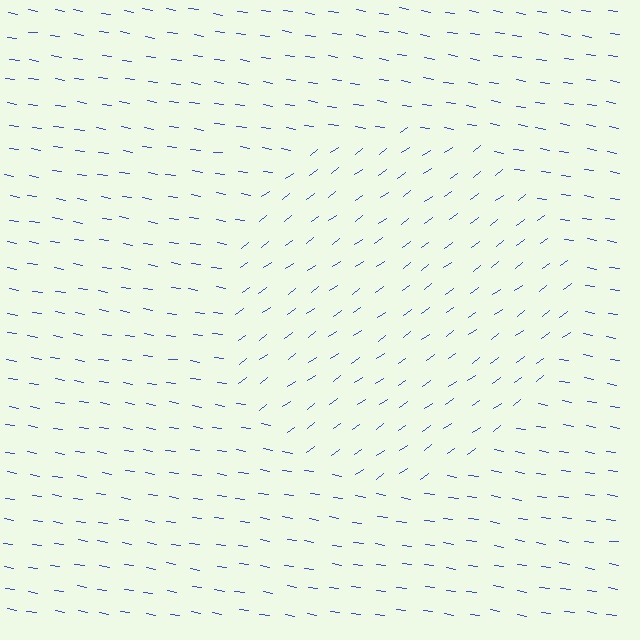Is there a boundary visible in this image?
Yes, there is a texture boundary formed by a change in line orientation.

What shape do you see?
I see a circle.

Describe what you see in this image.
The image is filled with small blue line segments. A circle region in the image has lines oriented differently from the surrounding lines, creating a visible texture boundary.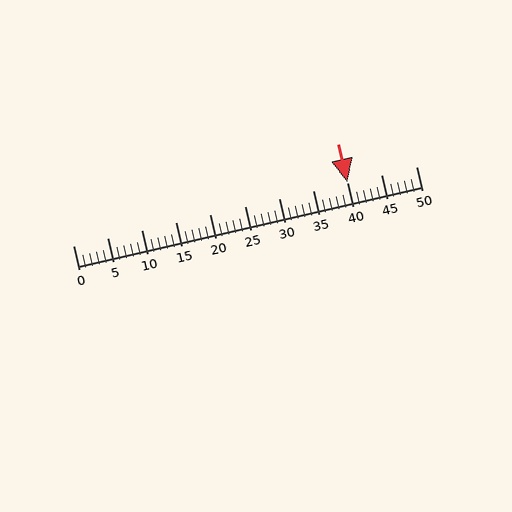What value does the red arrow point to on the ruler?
The red arrow points to approximately 40.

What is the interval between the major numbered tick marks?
The major tick marks are spaced 5 units apart.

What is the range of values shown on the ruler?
The ruler shows values from 0 to 50.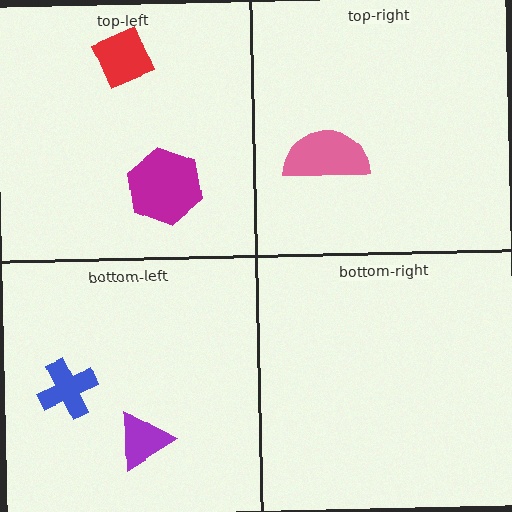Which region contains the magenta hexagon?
The top-left region.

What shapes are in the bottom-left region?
The purple triangle, the blue cross.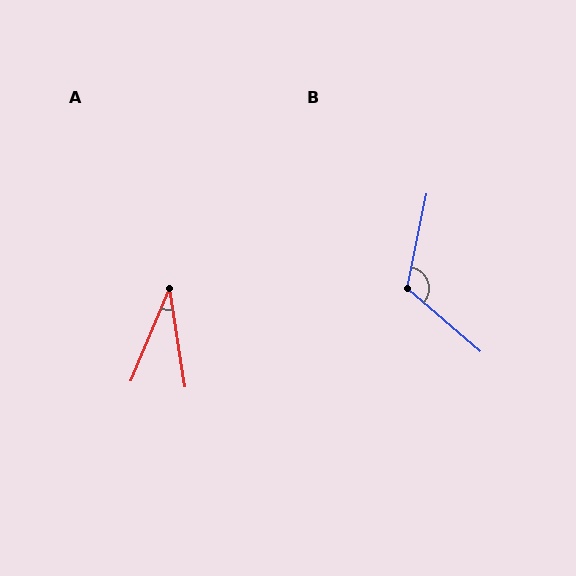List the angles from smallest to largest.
A (31°), B (119°).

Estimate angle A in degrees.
Approximately 31 degrees.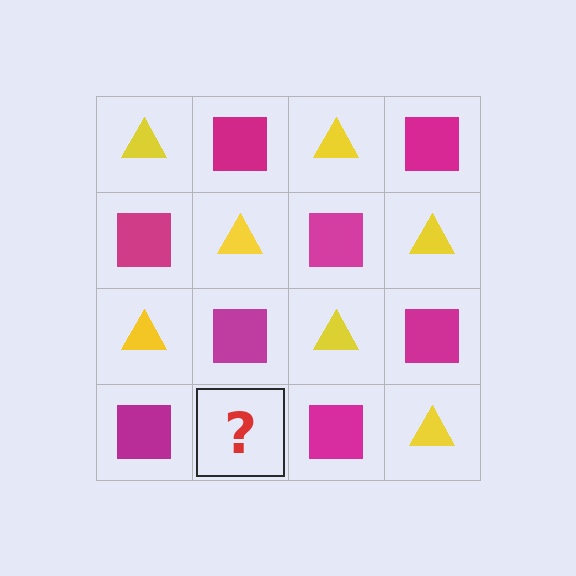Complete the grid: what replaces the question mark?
The question mark should be replaced with a yellow triangle.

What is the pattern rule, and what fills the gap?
The rule is that it alternates yellow triangle and magenta square in a checkerboard pattern. The gap should be filled with a yellow triangle.